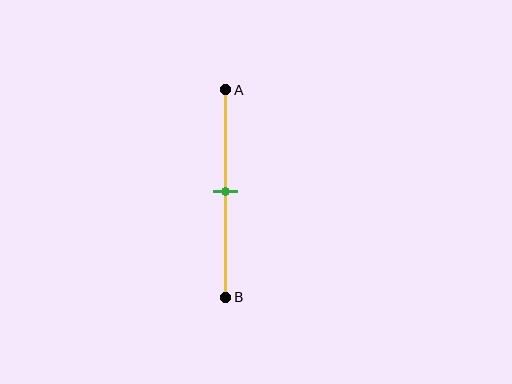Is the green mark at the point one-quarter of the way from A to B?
No, the mark is at about 50% from A, not at the 25% one-quarter point.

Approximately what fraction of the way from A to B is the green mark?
The green mark is approximately 50% of the way from A to B.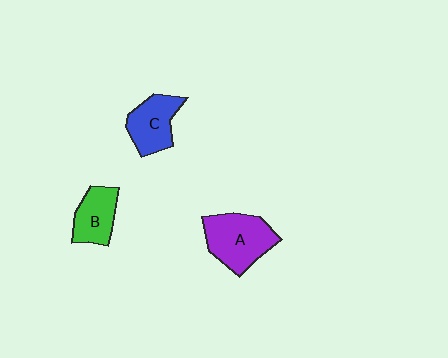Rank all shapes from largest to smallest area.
From largest to smallest: A (purple), C (blue), B (green).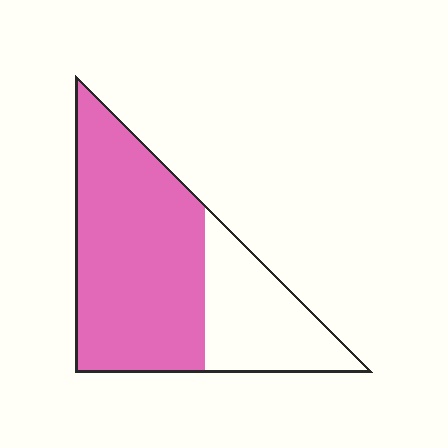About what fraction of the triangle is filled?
About two thirds (2/3).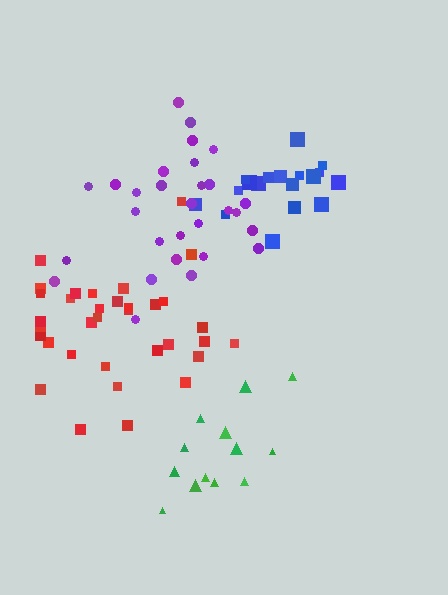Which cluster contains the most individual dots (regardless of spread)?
Red (34).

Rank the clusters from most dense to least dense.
blue, purple, red, green.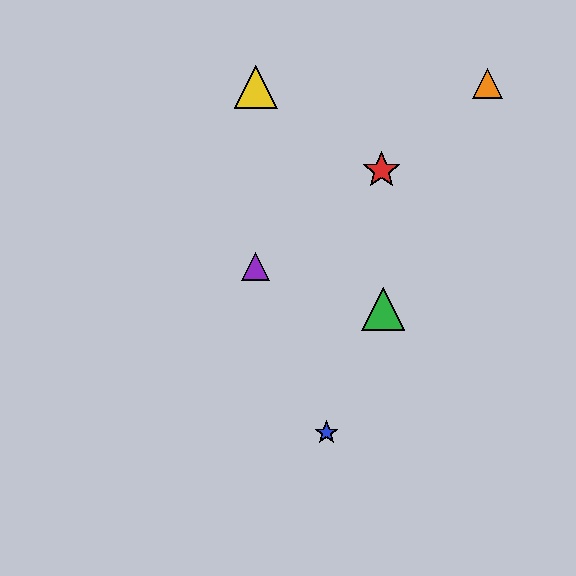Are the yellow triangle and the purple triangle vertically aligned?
Yes, both are at x≈256.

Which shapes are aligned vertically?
The yellow triangle, the purple triangle are aligned vertically.